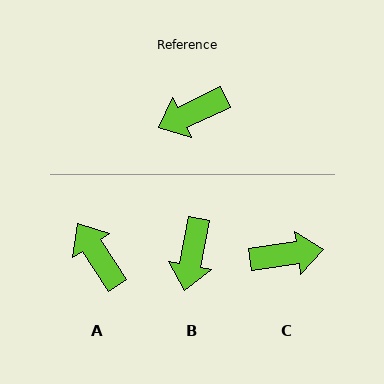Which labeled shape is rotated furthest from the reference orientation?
C, about 163 degrees away.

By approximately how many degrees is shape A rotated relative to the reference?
Approximately 81 degrees clockwise.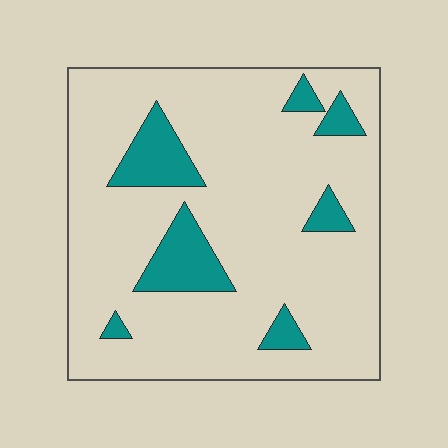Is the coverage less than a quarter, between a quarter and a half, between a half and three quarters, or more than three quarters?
Less than a quarter.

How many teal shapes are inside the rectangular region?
7.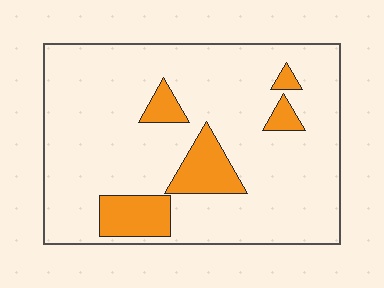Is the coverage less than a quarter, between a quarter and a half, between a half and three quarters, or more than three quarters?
Less than a quarter.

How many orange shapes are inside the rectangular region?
5.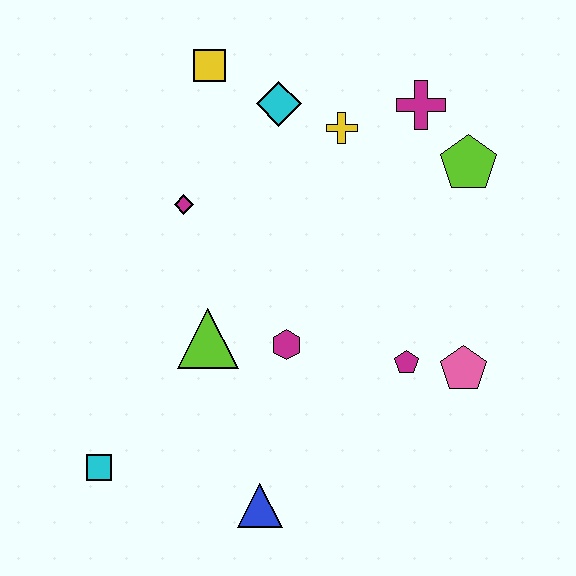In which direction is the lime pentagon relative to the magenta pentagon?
The lime pentagon is above the magenta pentagon.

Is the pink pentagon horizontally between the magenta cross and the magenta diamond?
No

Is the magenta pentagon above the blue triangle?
Yes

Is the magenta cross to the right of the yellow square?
Yes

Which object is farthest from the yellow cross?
The cyan square is farthest from the yellow cross.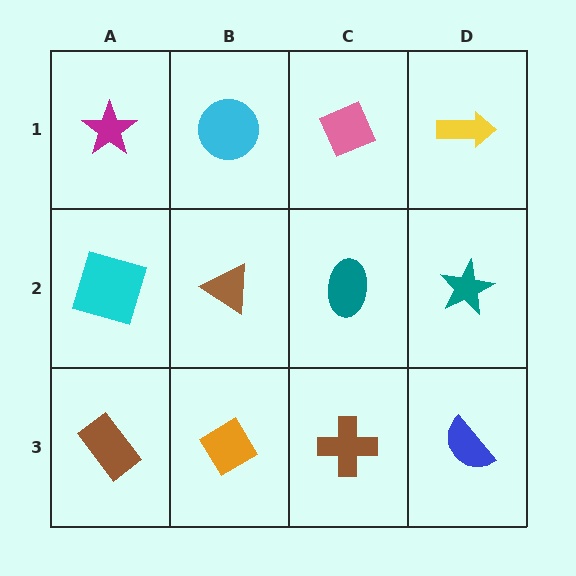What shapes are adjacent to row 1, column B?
A brown triangle (row 2, column B), a magenta star (row 1, column A), a pink diamond (row 1, column C).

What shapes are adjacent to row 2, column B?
A cyan circle (row 1, column B), an orange diamond (row 3, column B), a cyan square (row 2, column A), a teal ellipse (row 2, column C).